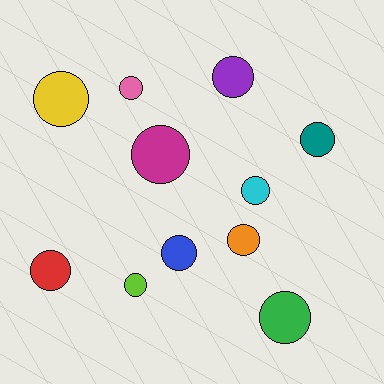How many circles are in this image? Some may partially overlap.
There are 11 circles.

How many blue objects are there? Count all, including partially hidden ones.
There is 1 blue object.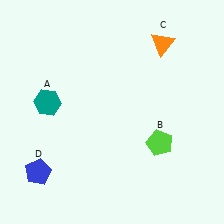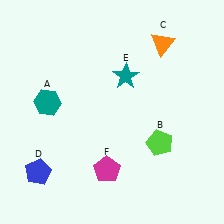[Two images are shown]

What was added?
A teal star (E), a magenta pentagon (F) were added in Image 2.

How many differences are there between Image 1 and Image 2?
There are 2 differences between the two images.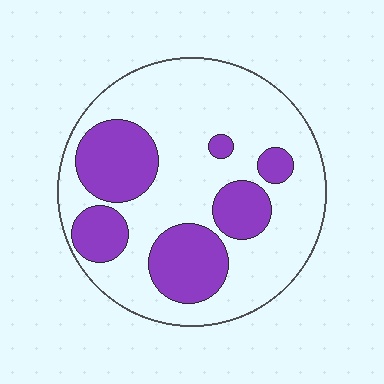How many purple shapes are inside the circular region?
6.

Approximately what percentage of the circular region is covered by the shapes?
Approximately 30%.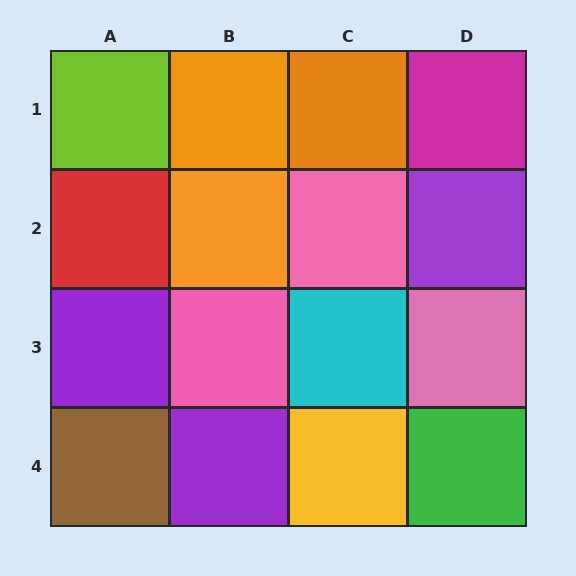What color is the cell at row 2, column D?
Purple.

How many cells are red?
1 cell is red.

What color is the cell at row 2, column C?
Pink.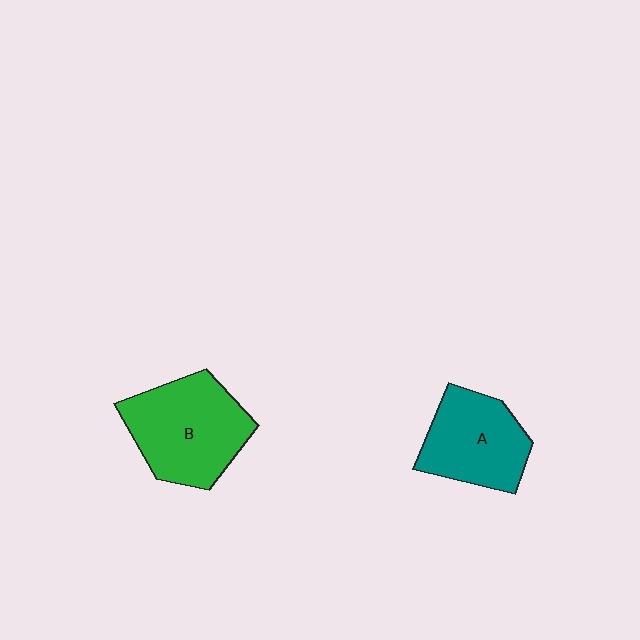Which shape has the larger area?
Shape B (green).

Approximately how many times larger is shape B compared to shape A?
Approximately 1.3 times.